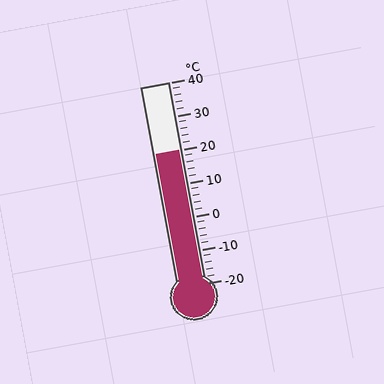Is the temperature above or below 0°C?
The temperature is above 0°C.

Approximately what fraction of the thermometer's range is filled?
The thermometer is filled to approximately 65% of its range.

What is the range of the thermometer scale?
The thermometer scale ranges from -20°C to 40°C.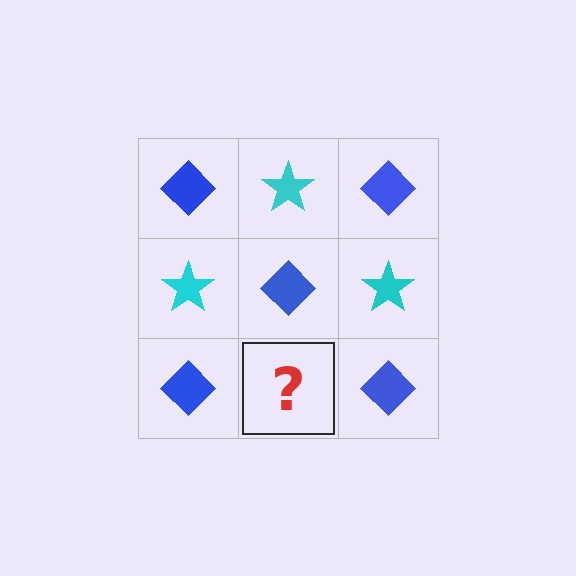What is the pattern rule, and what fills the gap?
The rule is that it alternates blue diamond and cyan star in a checkerboard pattern. The gap should be filled with a cyan star.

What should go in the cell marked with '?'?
The missing cell should contain a cyan star.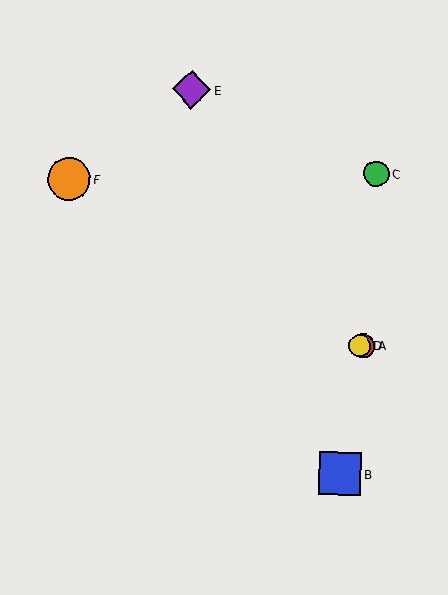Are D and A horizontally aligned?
Yes, both are at y≈346.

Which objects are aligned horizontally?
Objects A, D are aligned horizontally.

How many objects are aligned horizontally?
2 objects (A, D) are aligned horizontally.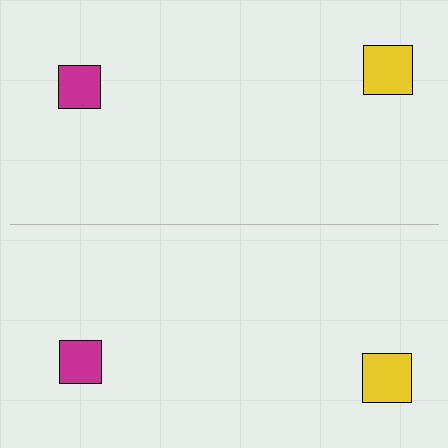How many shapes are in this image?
There are 4 shapes in this image.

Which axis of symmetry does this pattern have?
The pattern has a horizontal axis of symmetry running through the center of the image.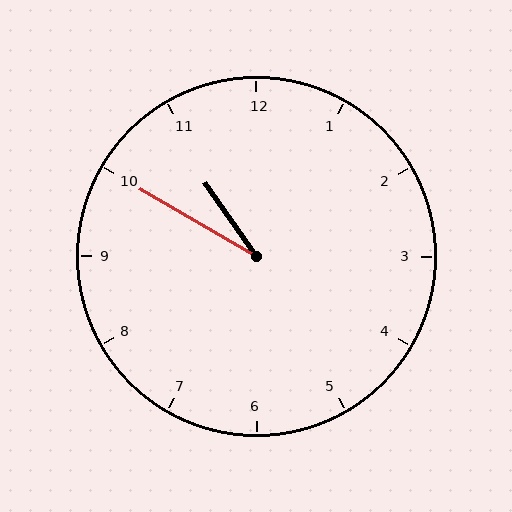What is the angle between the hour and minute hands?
Approximately 25 degrees.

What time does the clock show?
10:50.